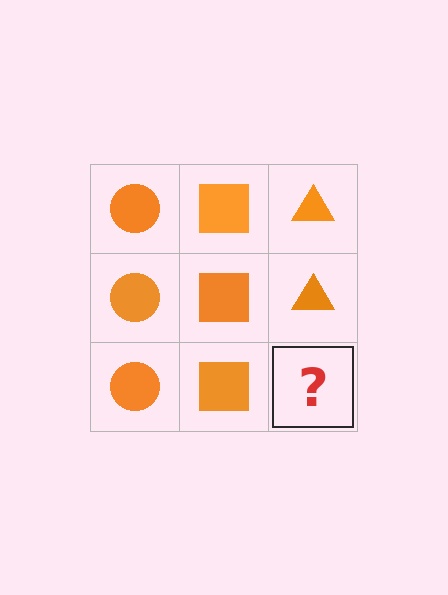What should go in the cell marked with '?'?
The missing cell should contain an orange triangle.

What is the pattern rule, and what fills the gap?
The rule is that each column has a consistent shape. The gap should be filled with an orange triangle.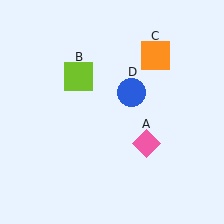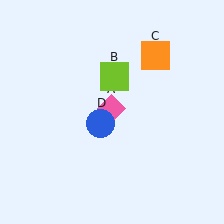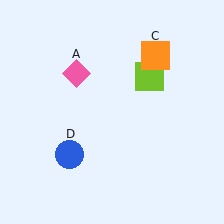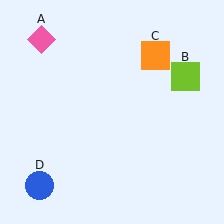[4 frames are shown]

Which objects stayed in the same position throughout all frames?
Orange square (object C) remained stationary.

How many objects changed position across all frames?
3 objects changed position: pink diamond (object A), lime square (object B), blue circle (object D).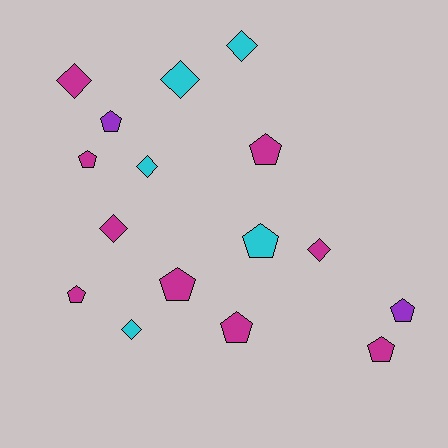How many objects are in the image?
There are 16 objects.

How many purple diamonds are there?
There are no purple diamonds.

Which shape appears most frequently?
Pentagon, with 9 objects.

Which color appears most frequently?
Magenta, with 9 objects.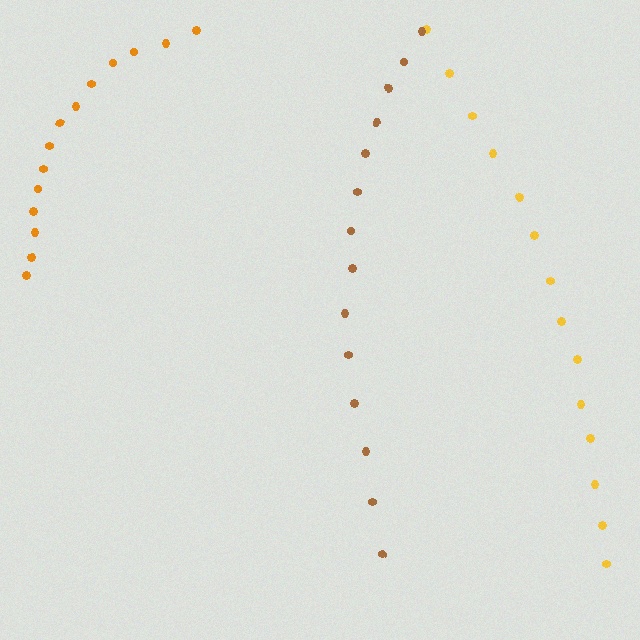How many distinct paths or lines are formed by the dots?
There are 3 distinct paths.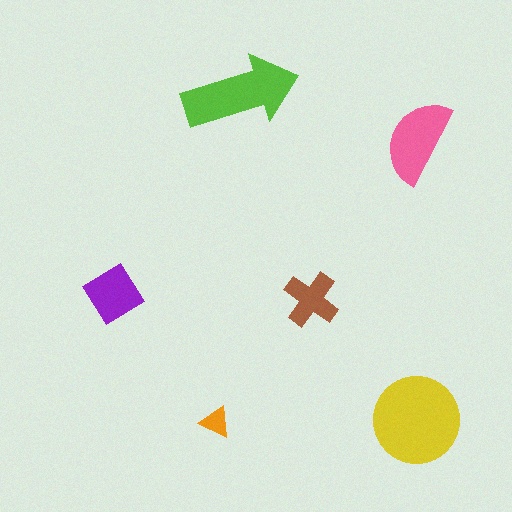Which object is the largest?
The yellow circle.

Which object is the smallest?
The orange triangle.